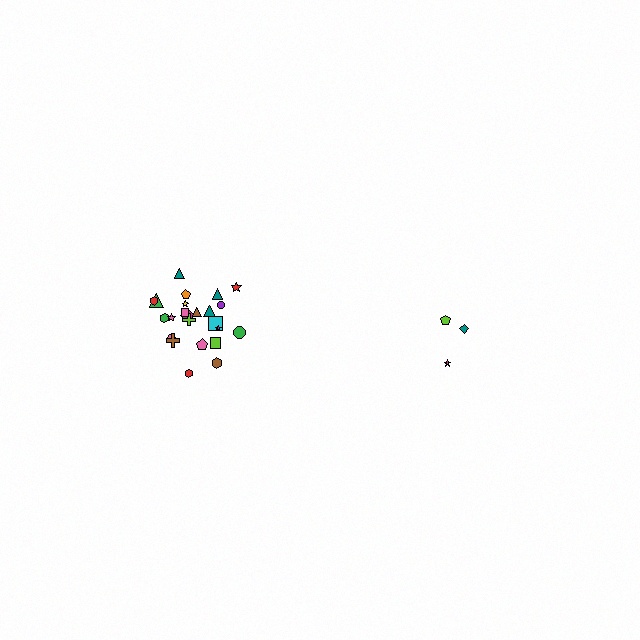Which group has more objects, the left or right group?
The left group.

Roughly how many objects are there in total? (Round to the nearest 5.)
Roughly 30 objects in total.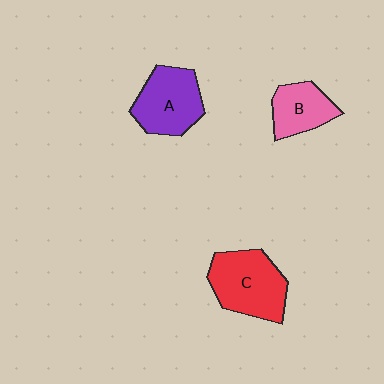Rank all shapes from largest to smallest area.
From largest to smallest: C (red), A (purple), B (pink).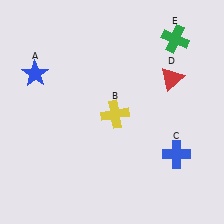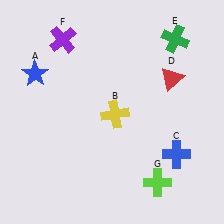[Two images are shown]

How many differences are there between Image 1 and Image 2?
There are 2 differences between the two images.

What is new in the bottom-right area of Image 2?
A lime cross (G) was added in the bottom-right area of Image 2.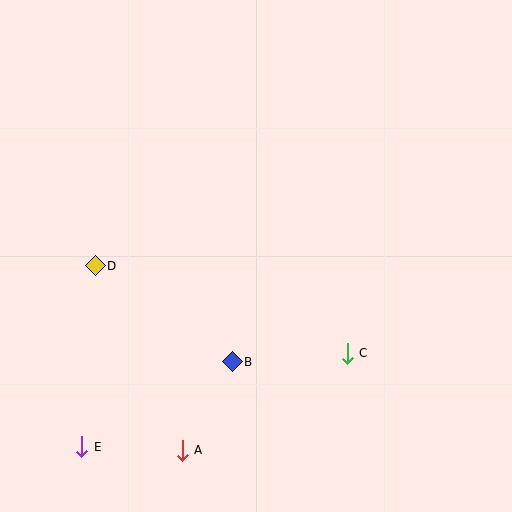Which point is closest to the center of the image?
Point B at (232, 362) is closest to the center.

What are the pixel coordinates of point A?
Point A is at (182, 450).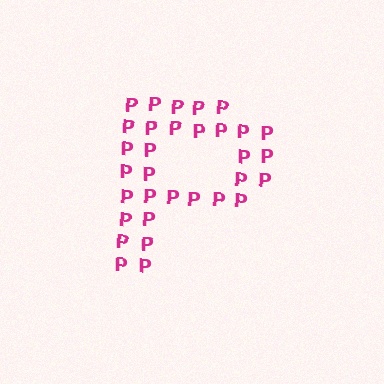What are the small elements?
The small elements are letter P's.